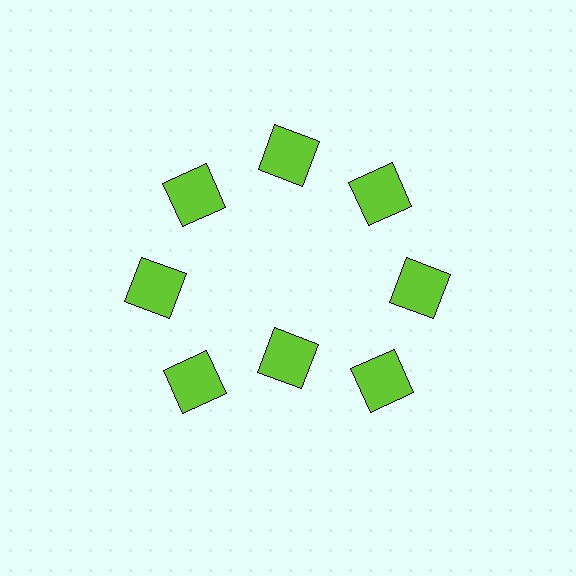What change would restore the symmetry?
The symmetry would be restored by moving it outward, back onto the ring so that all 8 squares sit at equal angles and equal distance from the center.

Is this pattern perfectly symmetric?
No. The 8 lime squares are arranged in a ring, but one element near the 6 o'clock position is pulled inward toward the center, breaking the 8-fold rotational symmetry.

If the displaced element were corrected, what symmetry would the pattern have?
It would have 8-fold rotational symmetry — the pattern would map onto itself every 45 degrees.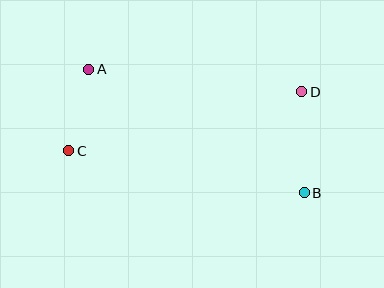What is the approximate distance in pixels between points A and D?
The distance between A and D is approximately 214 pixels.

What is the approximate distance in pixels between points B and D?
The distance between B and D is approximately 101 pixels.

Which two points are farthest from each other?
Points A and B are farthest from each other.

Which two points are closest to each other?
Points A and C are closest to each other.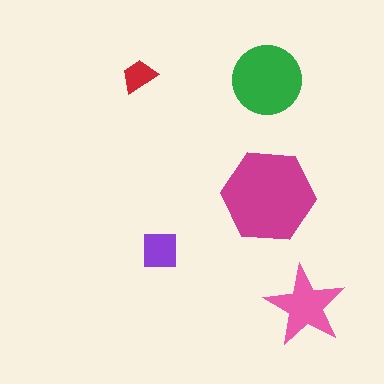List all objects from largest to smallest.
The magenta hexagon, the green circle, the pink star, the purple square, the red trapezoid.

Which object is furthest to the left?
The red trapezoid is leftmost.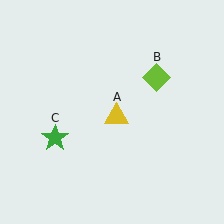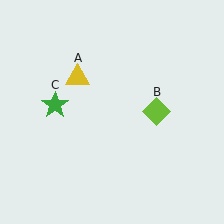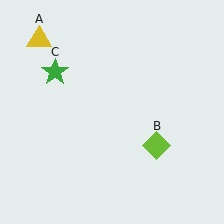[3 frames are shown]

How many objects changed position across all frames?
3 objects changed position: yellow triangle (object A), lime diamond (object B), green star (object C).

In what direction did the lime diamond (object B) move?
The lime diamond (object B) moved down.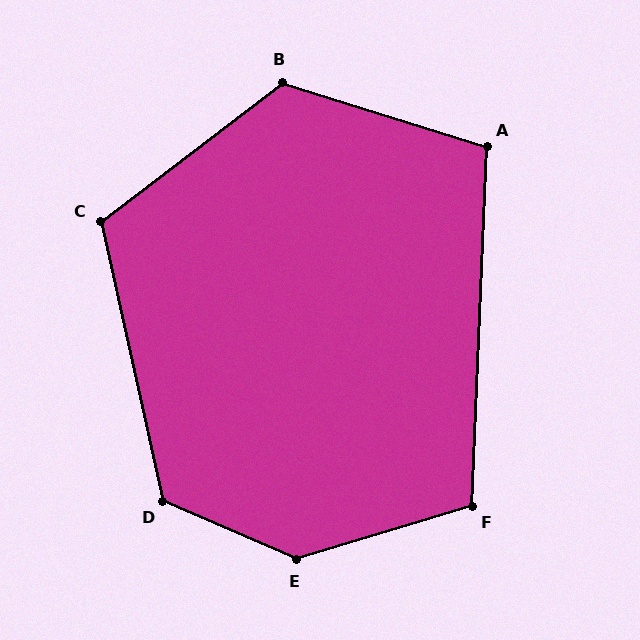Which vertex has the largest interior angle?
E, at approximately 140 degrees.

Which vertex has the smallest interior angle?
A, at approximately 105 degrees.